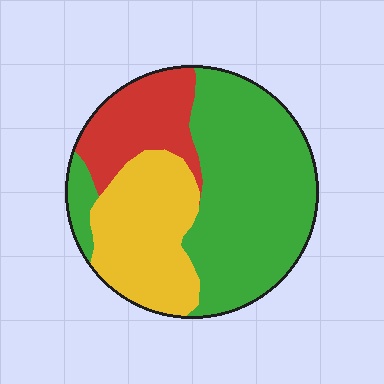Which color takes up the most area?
Green, at roughly 55%.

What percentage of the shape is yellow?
Yellow takes up about one quarter (1/4) of the shape.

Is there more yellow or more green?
Green.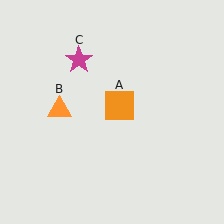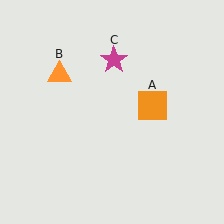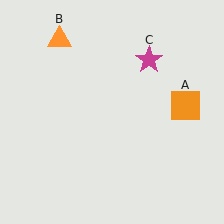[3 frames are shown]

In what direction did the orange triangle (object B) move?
The orange triangle (object B) moved up.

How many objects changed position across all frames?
3 objects changed position: orange square (object A), orange triangle (object B), magenta star (object C).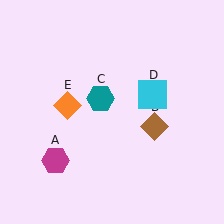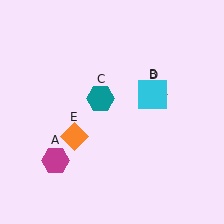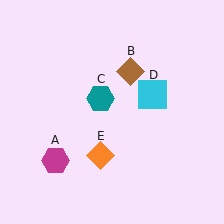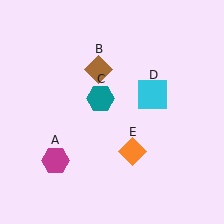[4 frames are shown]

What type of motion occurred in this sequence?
The brown diamond (object B), orange diamond (object E) rotated counterclockwise around the center of the scene.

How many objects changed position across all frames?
2 objects changed position: brown diamond (object B), orange diamond (object E).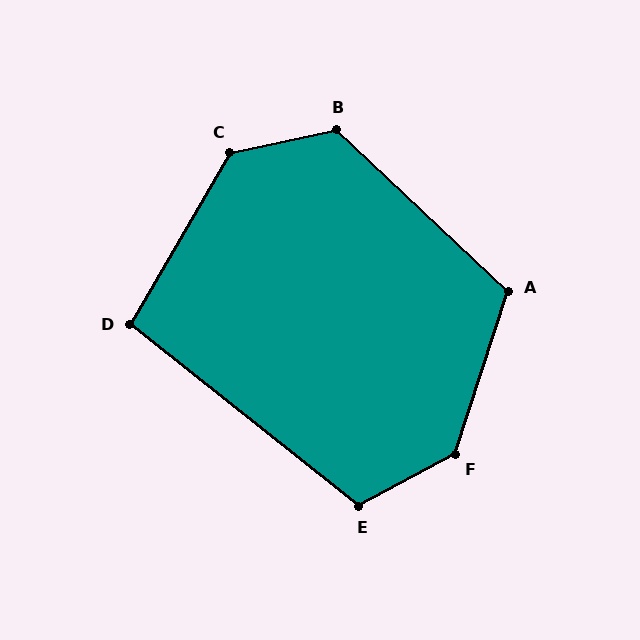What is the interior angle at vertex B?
Approximately 125 degrees (obtuse).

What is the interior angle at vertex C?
Approximately 132 degrees (obtuse).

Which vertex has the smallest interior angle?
D, at approximately 98 degrees.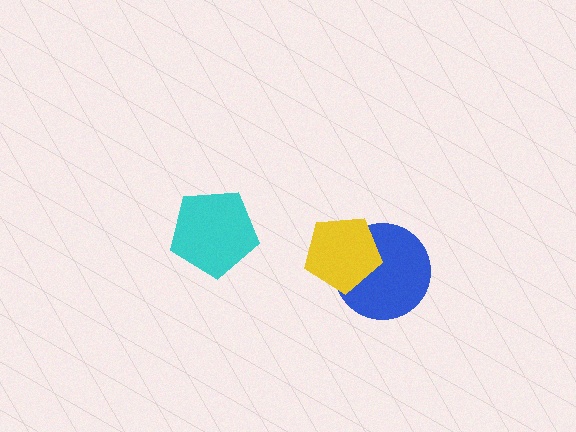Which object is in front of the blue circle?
The yellow pentagon is in front of the blue circle.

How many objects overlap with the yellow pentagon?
1 object overlaps with the yellow pentagon.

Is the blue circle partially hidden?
Yes, it is partially covered by another shape.